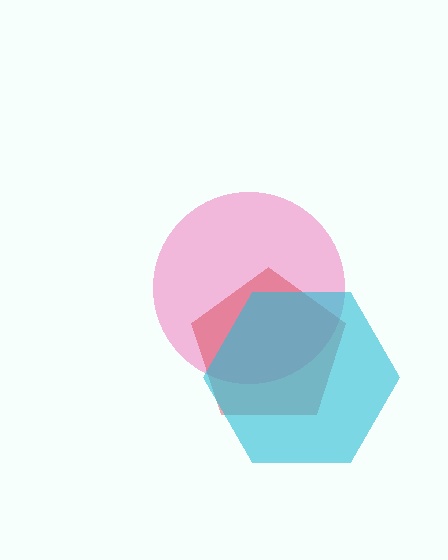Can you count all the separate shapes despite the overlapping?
Yes, there are 3 separate shapes.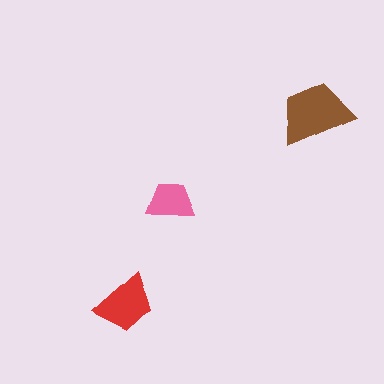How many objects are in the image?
There are 3 objects in the image.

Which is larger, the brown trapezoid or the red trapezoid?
The brown one.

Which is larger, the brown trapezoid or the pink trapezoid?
The brown one.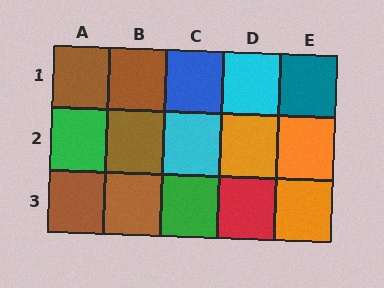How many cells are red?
1 cell is red.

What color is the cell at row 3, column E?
Orange.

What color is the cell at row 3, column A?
Brown.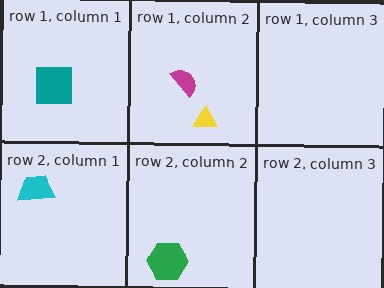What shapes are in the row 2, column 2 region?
The green hexagon.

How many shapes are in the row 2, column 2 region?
1.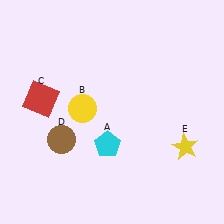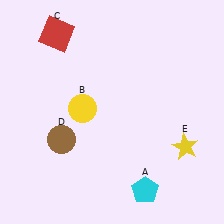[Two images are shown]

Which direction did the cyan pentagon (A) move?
The cyan pentagon (A) moved down.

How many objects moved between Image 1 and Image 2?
2 objects moved between the two images.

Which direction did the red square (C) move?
The red square (C) moved up.